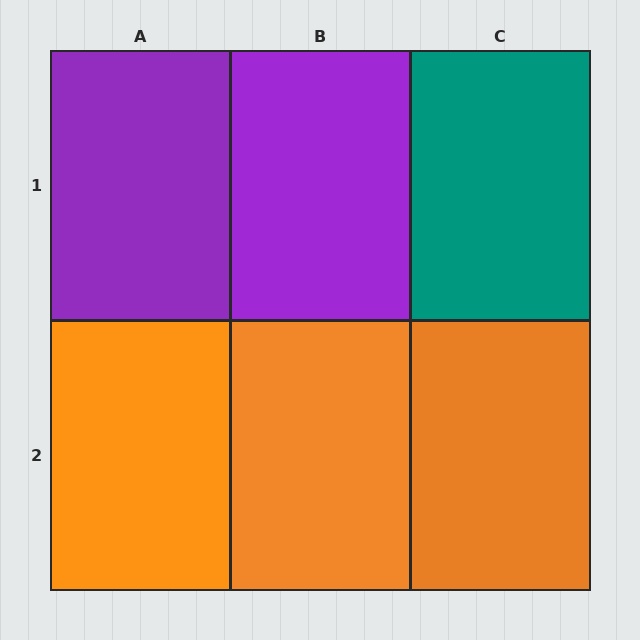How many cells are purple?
2 cells are purple.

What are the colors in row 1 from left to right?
Purple, purple, teal.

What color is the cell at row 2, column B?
Orange.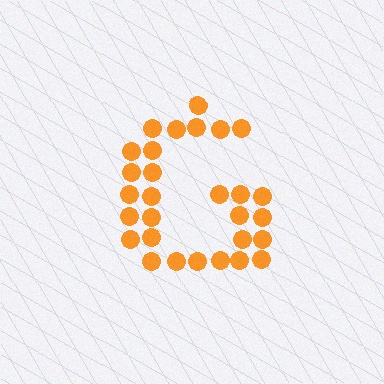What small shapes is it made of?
It is made of small circles.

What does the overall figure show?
The overall figure shows the letter G.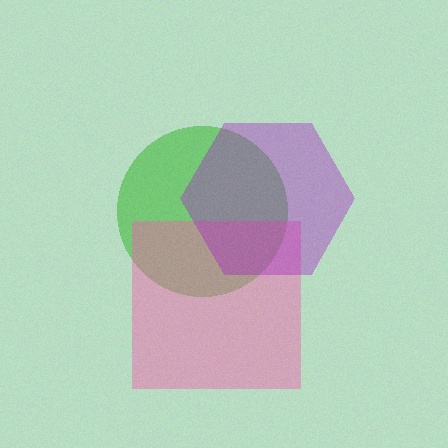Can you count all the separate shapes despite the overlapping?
Yes, there are 3 separate shapes.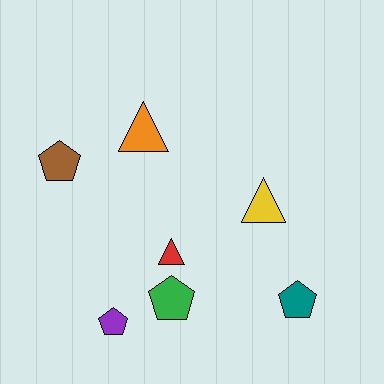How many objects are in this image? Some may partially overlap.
There are 7 objects.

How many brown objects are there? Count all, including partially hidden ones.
There is 1 brown object.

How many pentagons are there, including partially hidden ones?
There are 4 pentagons.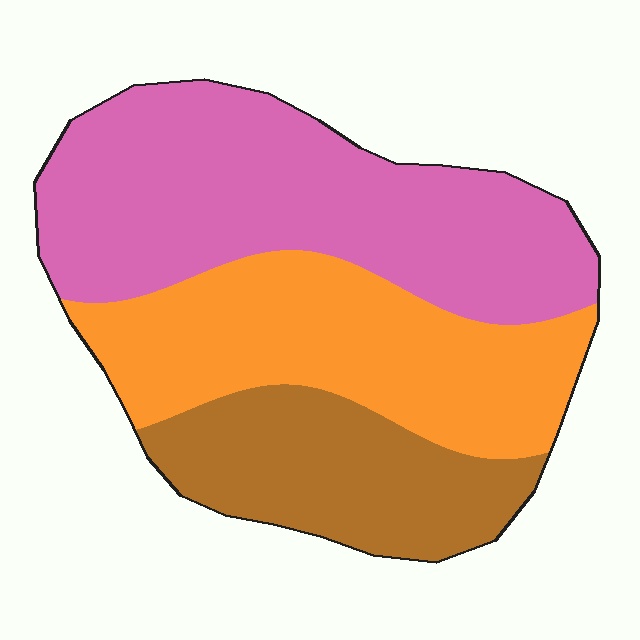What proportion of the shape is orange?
Orange takes up about one third (1/3) of the shape.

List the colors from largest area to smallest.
From largest to smallest: pink, orange, brown.